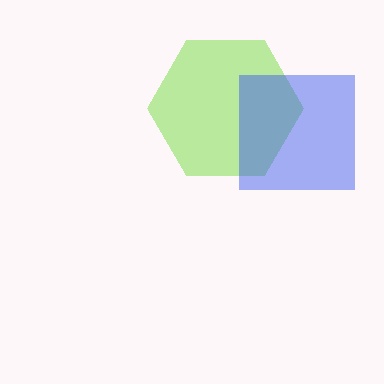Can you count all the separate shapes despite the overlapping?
Yes, there are 2 separate shapes.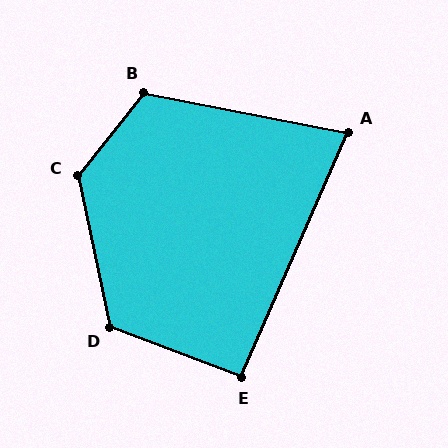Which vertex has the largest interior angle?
C, at approximately 130 degrees.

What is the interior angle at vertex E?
Approximately 93 degrees (approximately right).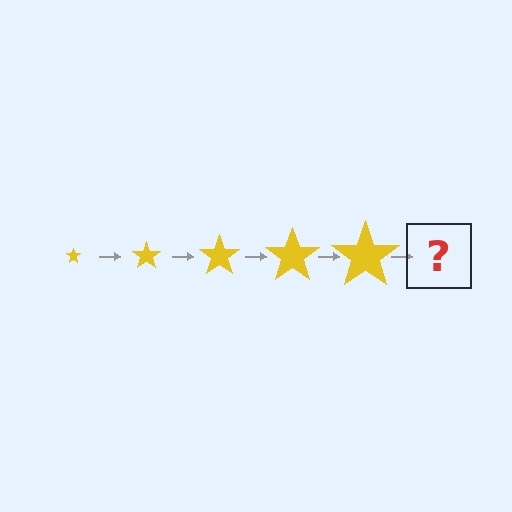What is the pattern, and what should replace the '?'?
The pattern is that the star gets progressively larger each step. The '?' should be a yellow star, larger than the previous one.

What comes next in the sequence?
The next element should be a yellow star, larger than the previous one.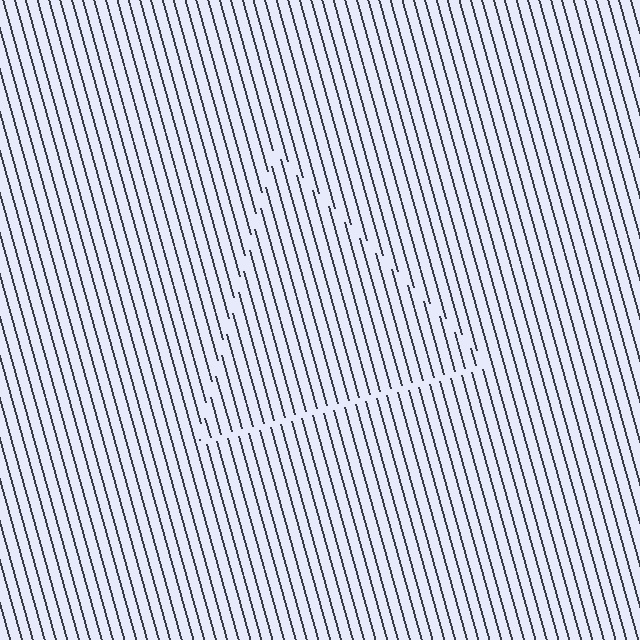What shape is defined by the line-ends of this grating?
An illusory triangle. The interior of the shape contains the same grating, shifted by half a period — the contour is defined by the phase discontinuity where line-ends from the inner and outer gratings abut.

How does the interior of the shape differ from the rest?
The interior of the shape contains the same grating, shifted by half a period — the contour is defined by the phase discontinuity where line-ends from the inner and outer gratings abut.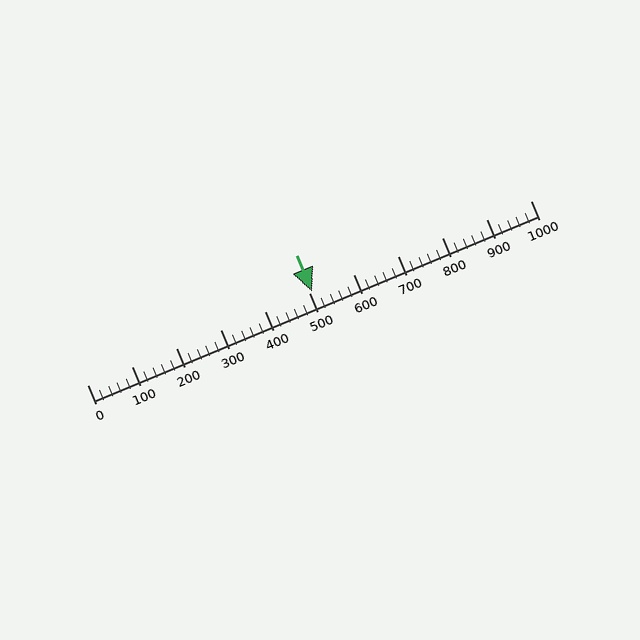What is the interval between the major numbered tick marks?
The major tick marks are spaced 100 units apart.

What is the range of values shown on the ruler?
The ruler shows values from 0 to 1000.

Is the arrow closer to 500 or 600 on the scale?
The arrow is closer to 500.